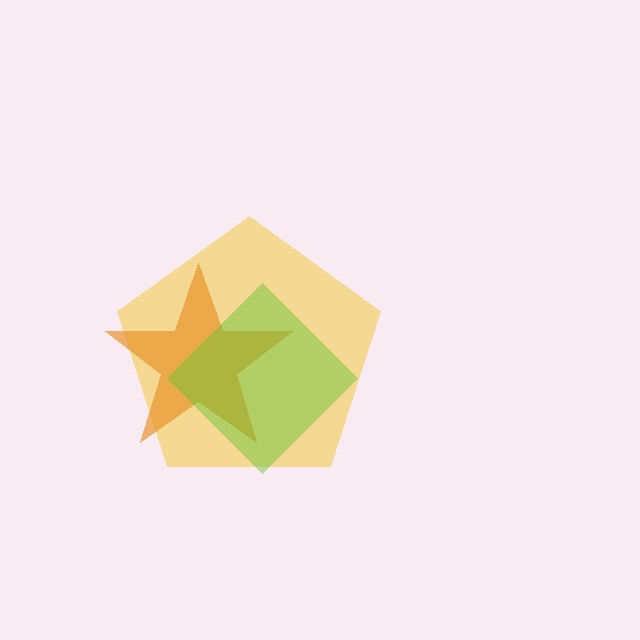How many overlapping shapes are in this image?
There are 3 overlapping shapes in the image.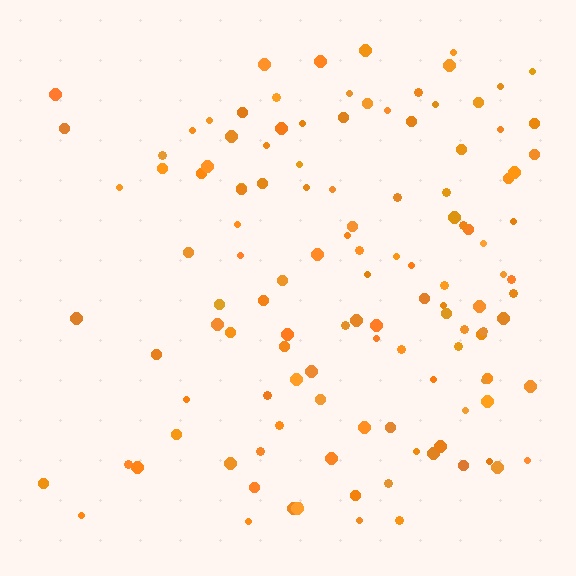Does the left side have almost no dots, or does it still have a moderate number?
Still a moderate number, just noticeably fewer than the right.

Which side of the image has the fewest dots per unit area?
The left.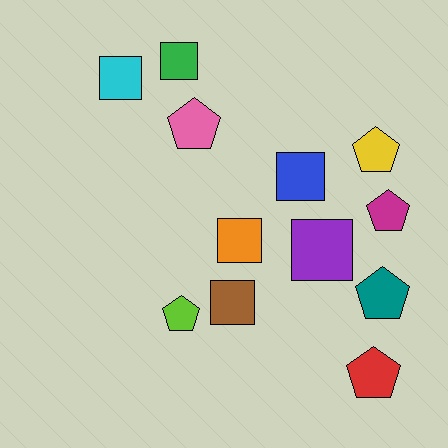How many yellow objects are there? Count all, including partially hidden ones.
There is 1 yellow object.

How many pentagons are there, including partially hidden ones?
There are 6 pentagons.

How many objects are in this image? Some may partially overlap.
There are 12 objects.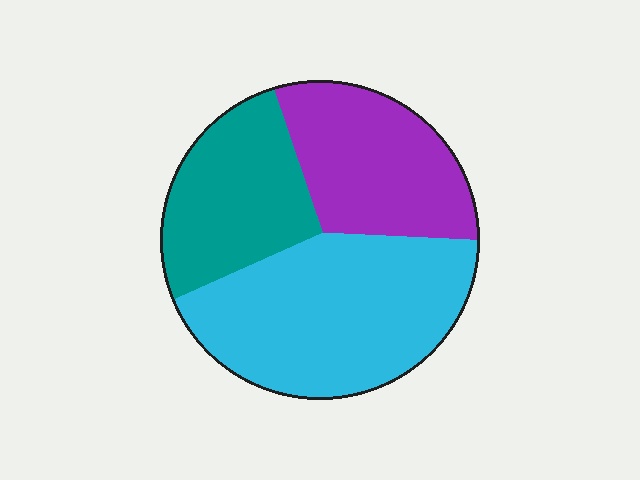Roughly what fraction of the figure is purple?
Purple covers 28% of the figure.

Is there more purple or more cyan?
Cyan.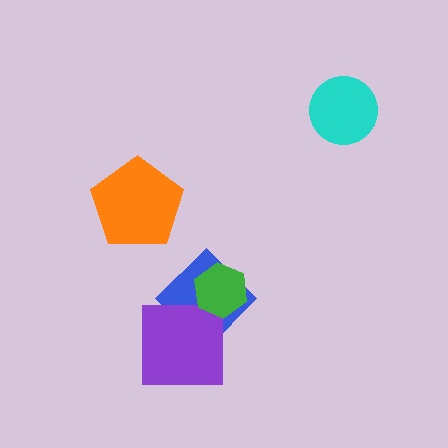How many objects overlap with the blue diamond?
2 objects overlap with the blue diamond.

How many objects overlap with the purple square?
1 object overlaps with the purple square.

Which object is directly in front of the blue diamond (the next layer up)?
The purple square is directly in front of the blue diamond.